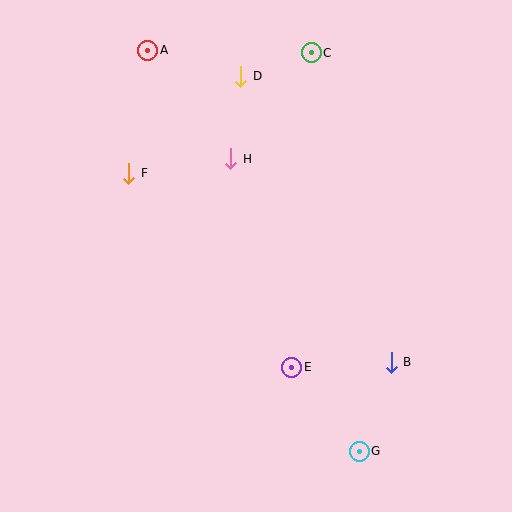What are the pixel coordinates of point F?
Point F is at (129, 173).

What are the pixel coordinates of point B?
Point B is at (391, 362).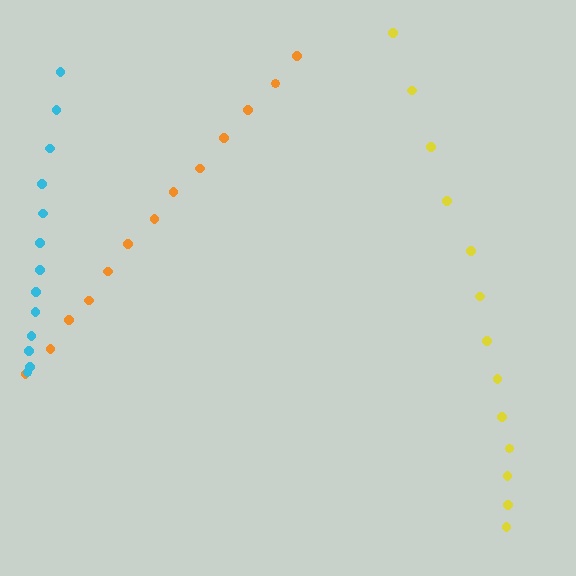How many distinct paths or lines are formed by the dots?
There are 3 distinct paths.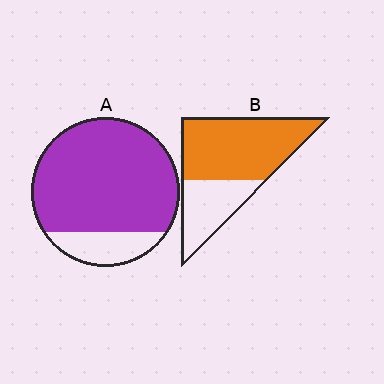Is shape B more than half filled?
Yes.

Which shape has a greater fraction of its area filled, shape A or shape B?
Shape A.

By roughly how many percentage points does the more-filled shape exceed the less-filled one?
By roughly 15 percentage points (A over B).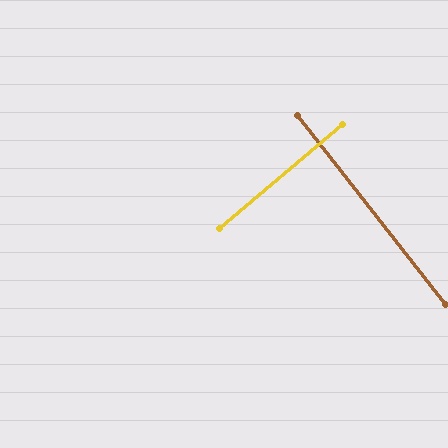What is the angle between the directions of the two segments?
Approximately 88 degrees.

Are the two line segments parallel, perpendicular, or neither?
Perpendicular — they meet at approximately 88°.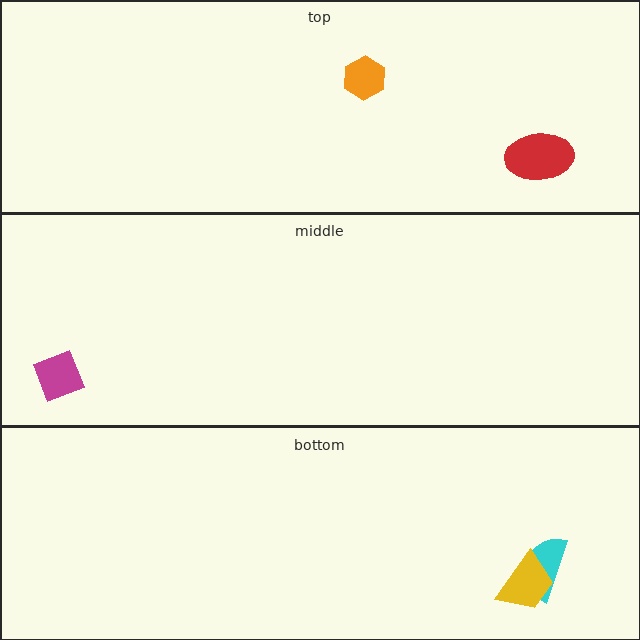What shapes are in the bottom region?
The cyan semicircle, the yellow trapezoid.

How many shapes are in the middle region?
1.